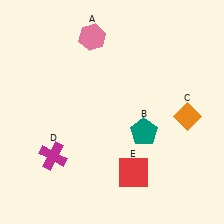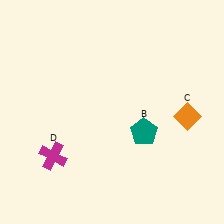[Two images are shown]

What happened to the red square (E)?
The red square (E) was removed in Image 2. It was in the bottom-right area of Image 1.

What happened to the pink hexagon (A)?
The pink hexagon (A) was removed in Image 2. It was in the top-left area of Image 1.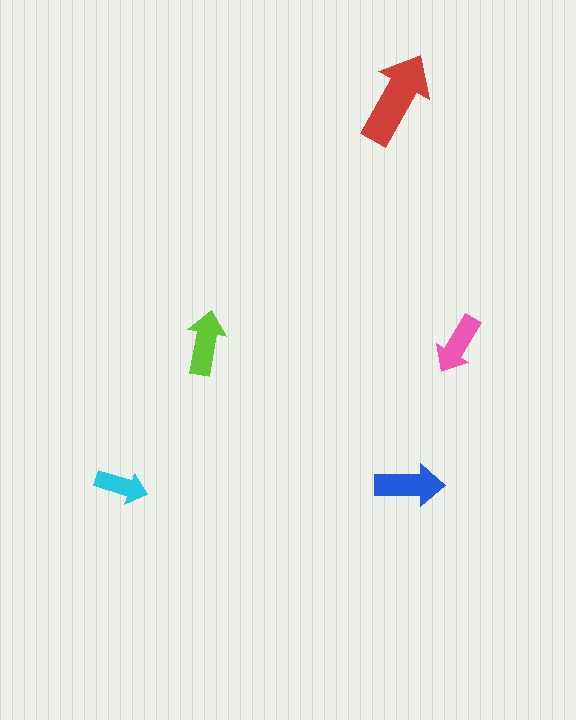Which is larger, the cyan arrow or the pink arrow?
The pink one.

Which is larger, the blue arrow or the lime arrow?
The blue one.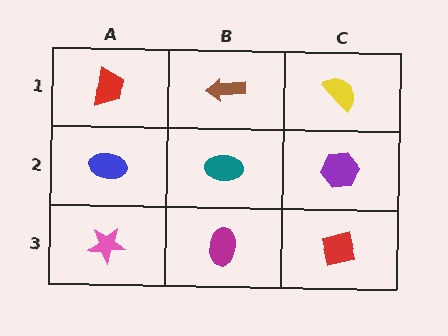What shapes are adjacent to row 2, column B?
A brown arrow (row 1, column B), a magenta ellipse (row 3, column B), a blue ellipse (row 2, column A), a purple hexagon (row 2, column C).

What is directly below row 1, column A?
A blue ellipse.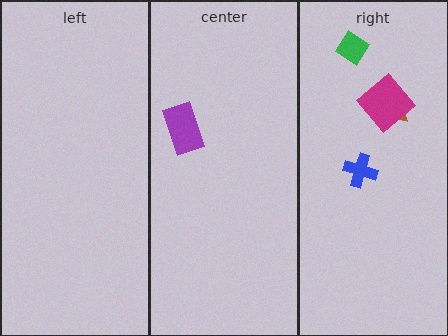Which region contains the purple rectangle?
The center region.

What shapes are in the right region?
The green diamond, the brown triangle, the blue cross, the magenta diamond.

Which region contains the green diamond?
The right region.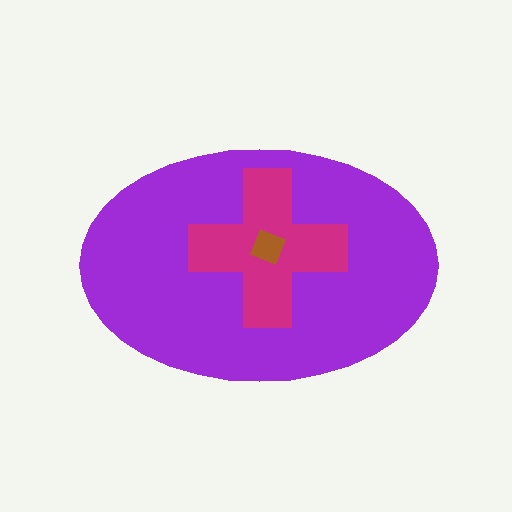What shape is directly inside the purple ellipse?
The magenta cross.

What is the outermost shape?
The purple ellipse.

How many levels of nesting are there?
3.